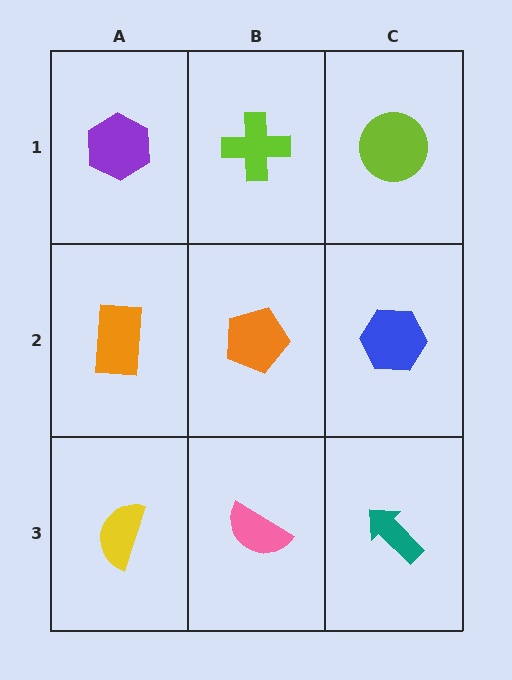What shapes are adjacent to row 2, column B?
A lime cross (row 1, column B), a pink semicircle (row 3, column B), an orange rectangle (row 2, column A), a blue hexagon (row 2, column C).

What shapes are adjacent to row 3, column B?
An orange pentagon (row 2, column B), a yellow semicircle (row 3, column A), a teal arrow (row 3, column C).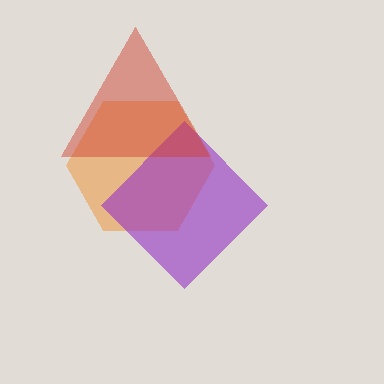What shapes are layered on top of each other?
The layered shapes are: an orange hexagon, a purple diamond, a red triangle.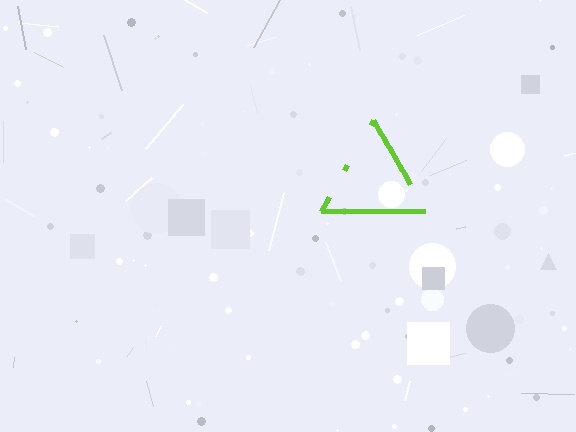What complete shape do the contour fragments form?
The contour fragments form a triangle.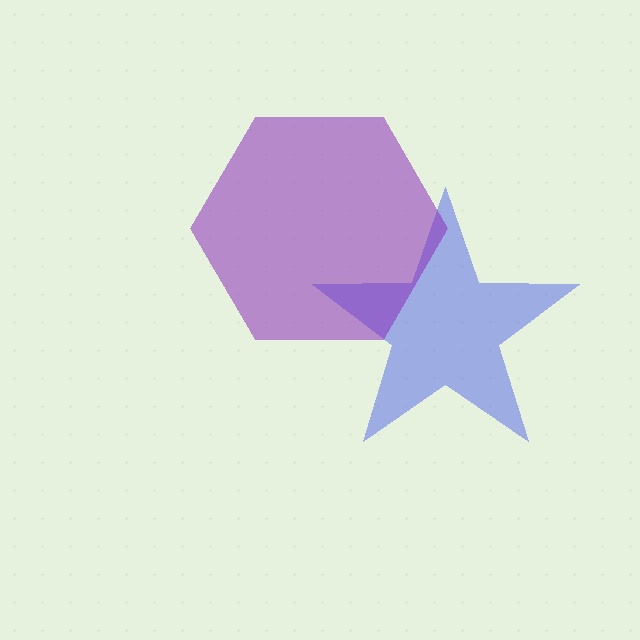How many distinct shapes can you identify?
There are 2 distinct shapes: a blue star, a purple hexagon.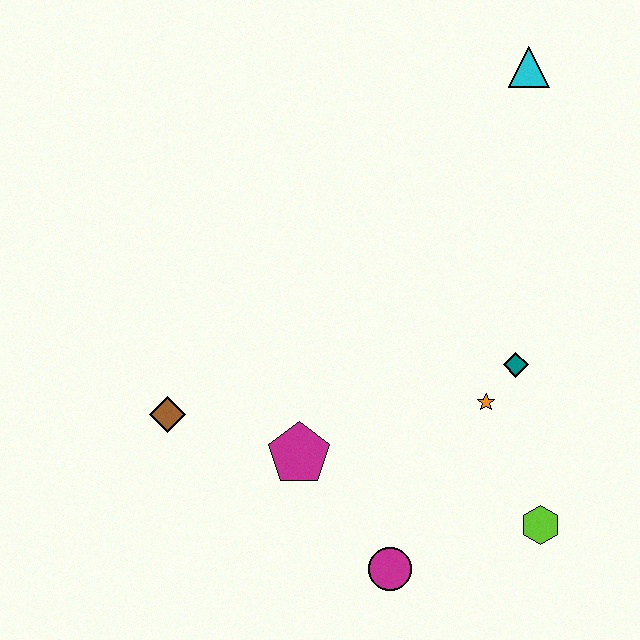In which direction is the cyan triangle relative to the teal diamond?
The cyan triangle is above the teal diamond.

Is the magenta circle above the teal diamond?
No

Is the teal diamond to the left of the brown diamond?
No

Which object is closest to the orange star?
The teal diamond is closest to the orange star.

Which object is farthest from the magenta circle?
The cyan triangle is farthest from the magenta circle.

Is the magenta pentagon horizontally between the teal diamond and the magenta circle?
No